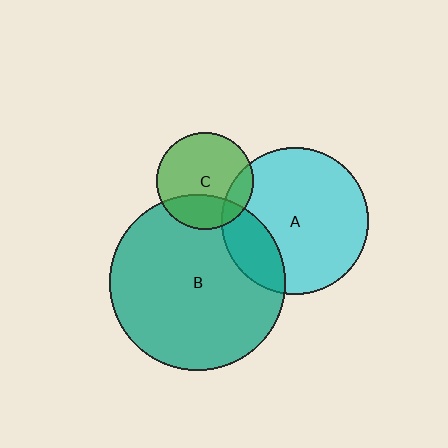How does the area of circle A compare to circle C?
Approximately 2.3 times.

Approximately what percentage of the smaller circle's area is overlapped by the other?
Approximately 20%.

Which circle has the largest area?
Circle B (teal).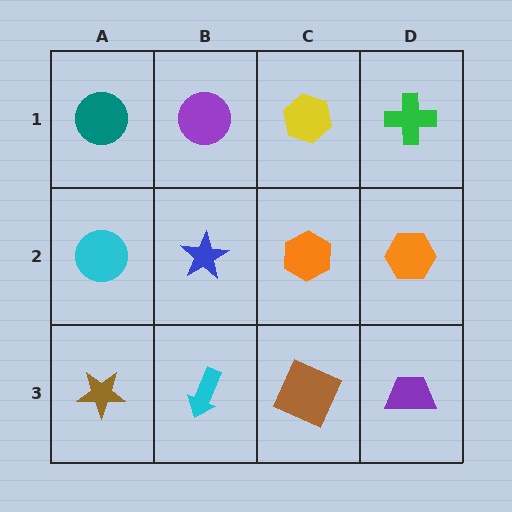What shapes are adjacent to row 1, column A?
A cyan circle (row 2, column A), a purple circle (row 1, column B).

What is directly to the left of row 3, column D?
A brown square.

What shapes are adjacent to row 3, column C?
An orange hexagon (row 2, column C), a cyan arrow (row 3, column B), a purple trapezoid (row 3, column D).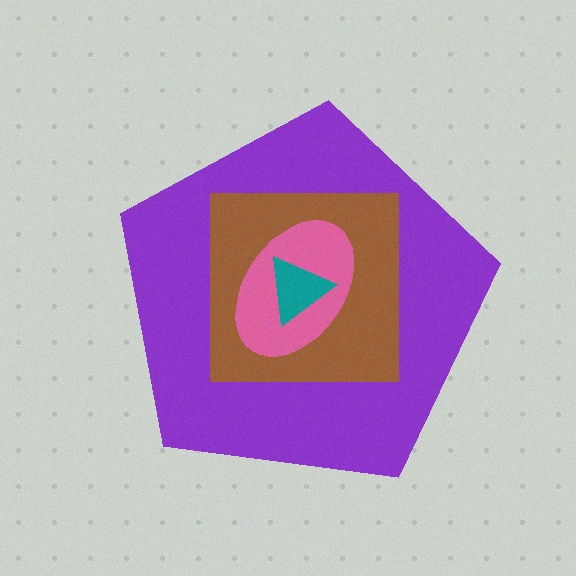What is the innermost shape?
The teal triangle.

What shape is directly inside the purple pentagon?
The brown square.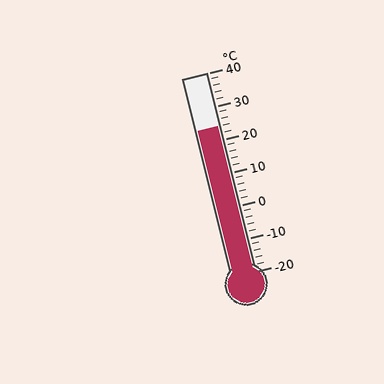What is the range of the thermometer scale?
The thermometer scale ranges from -20°C to 40°C.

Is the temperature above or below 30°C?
The temperature is below 30°C.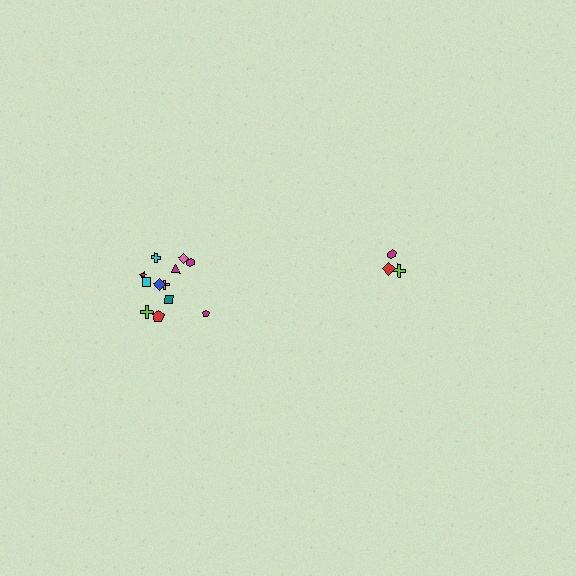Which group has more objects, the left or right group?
The left group.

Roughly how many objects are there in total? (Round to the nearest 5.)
Roughly 15 objects in total.